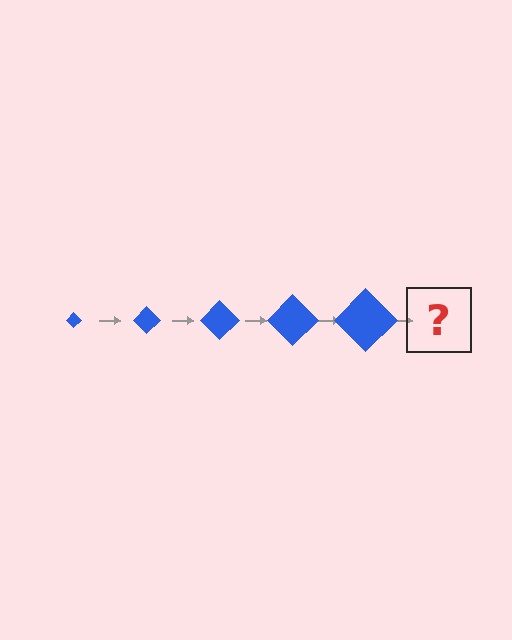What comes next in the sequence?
The next element should be a blue diamond, larger than the previous one.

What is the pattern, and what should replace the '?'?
The pattern is that the diamond gets progressively larger each step. The '?' should be a blue diamond, larger than the previous one.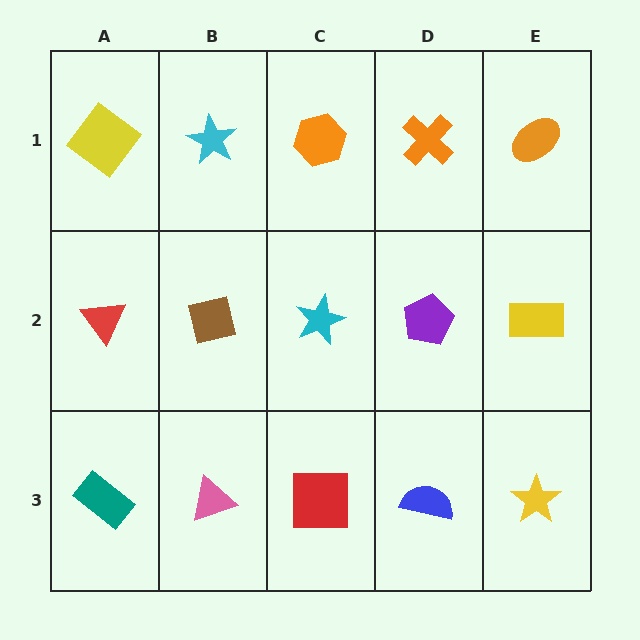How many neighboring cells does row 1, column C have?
3.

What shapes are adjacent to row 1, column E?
A yellow rectangle (row 2, column E), an orange cross (row 1, column D).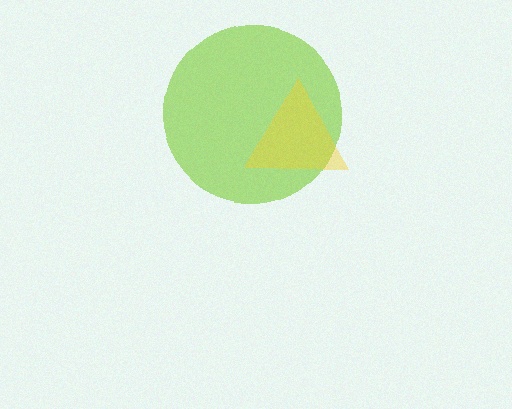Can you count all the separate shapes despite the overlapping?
Yes, there are 2 separate shapes.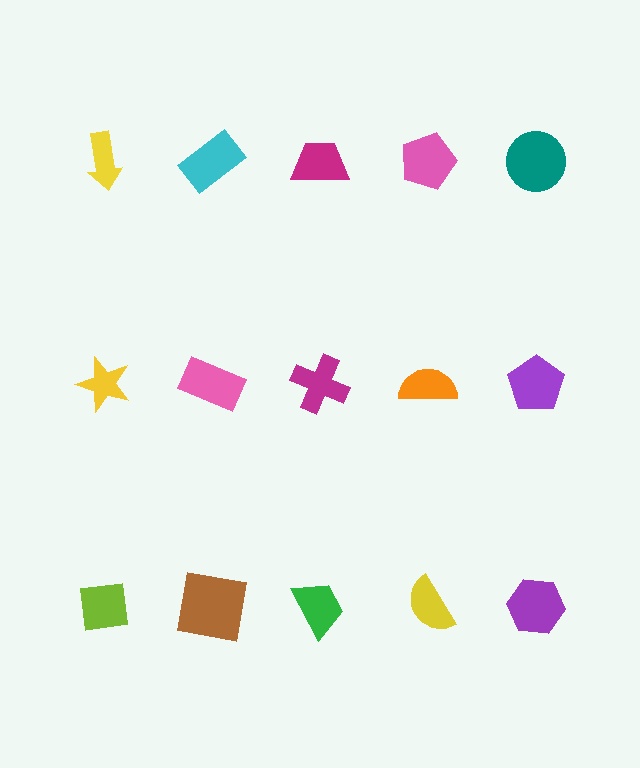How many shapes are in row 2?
5 shapes.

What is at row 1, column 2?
A cyan rectangle.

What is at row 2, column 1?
A yellow star.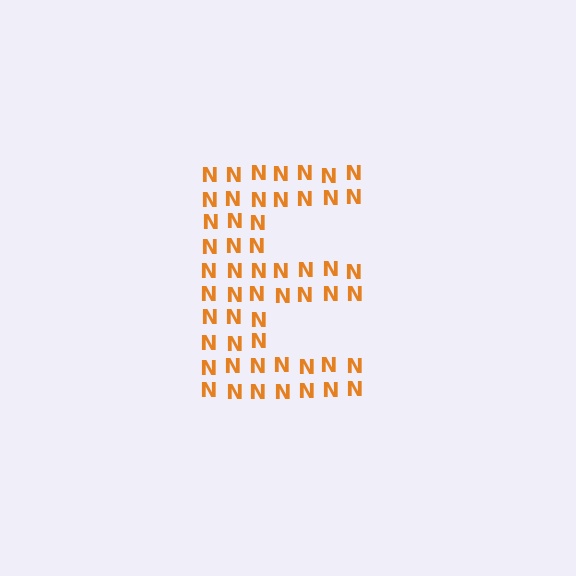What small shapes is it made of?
It is made of small letter N's.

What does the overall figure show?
The overall figure shows the letter E.